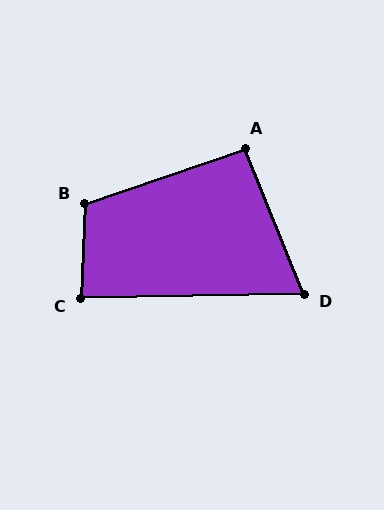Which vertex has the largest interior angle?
B, at approximately 111 degrees.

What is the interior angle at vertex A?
Approximately 93 degrees (approximately right).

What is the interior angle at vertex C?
Approximately 87 degrees (approximately right).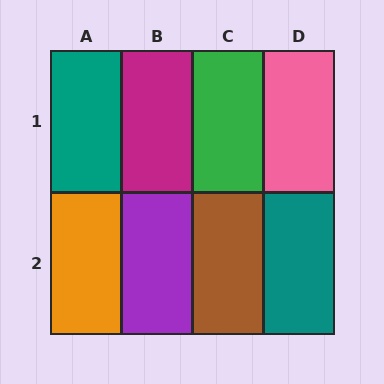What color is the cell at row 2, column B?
Purple.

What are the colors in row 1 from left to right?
Teal, magenta, green, pink.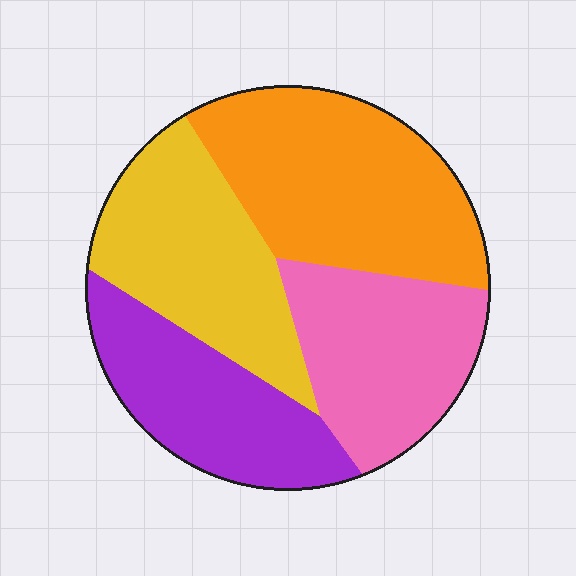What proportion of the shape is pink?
Pink covers around 25% of the shape.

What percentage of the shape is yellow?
Yellow takes up less than a quarter of the shape.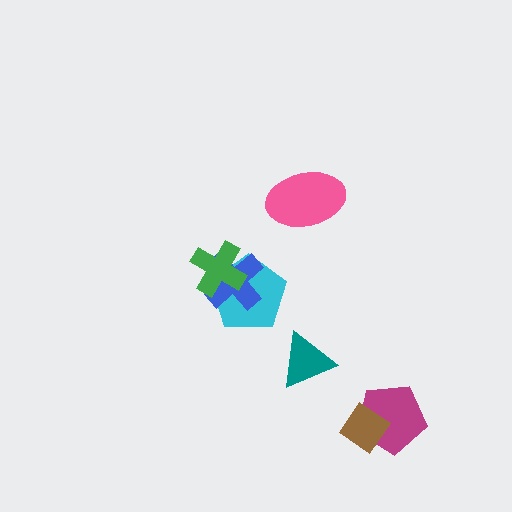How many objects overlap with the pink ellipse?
0 objects overlap with the pink ellipse.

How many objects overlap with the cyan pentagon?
2 objects overlap with the cyan pentagon.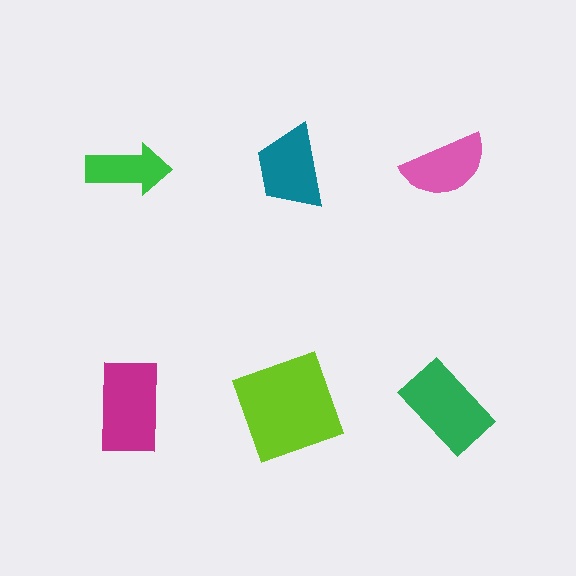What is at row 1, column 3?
A pink semicircle.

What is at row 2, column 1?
A magenta rectangle.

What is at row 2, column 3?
A green rectangle.